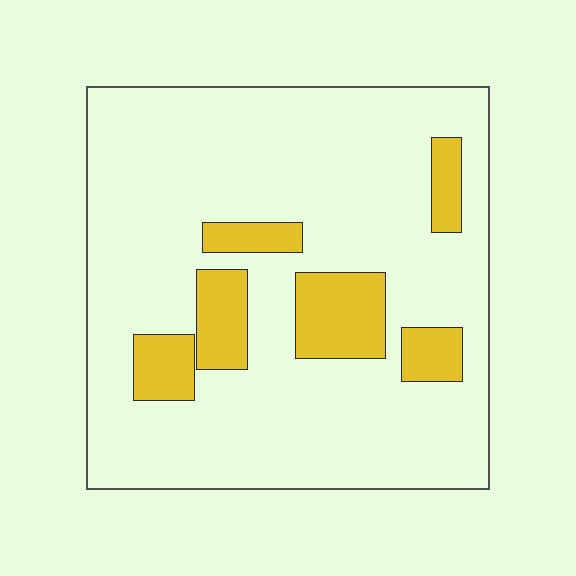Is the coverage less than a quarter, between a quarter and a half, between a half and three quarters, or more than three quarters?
Less than a quarter.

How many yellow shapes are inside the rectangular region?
6.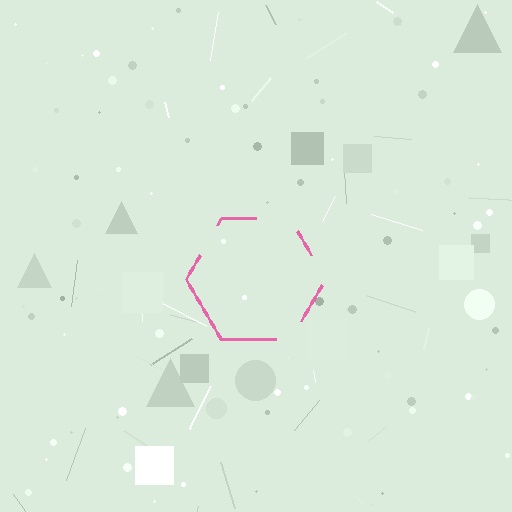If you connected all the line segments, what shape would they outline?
They would outline a hexagon.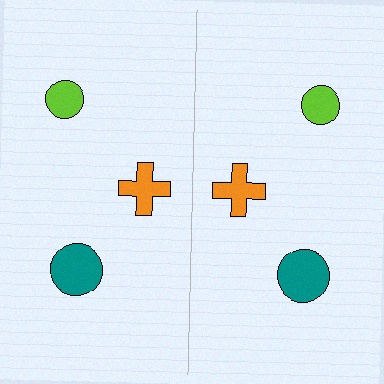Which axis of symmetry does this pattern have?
The pattern has a vertical axis of symmetry running through the center of the image.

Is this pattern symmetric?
Yes, this pattern has bilateral (reflection) symmetry.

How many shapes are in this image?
There are 6 shapes in this image.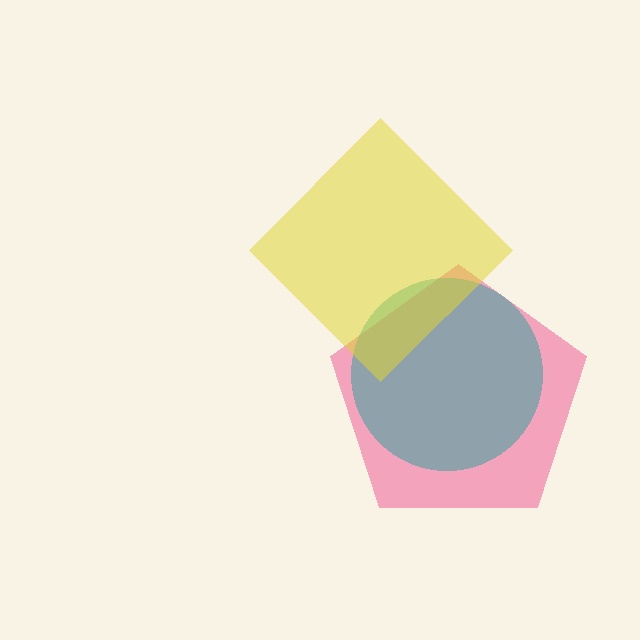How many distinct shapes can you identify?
There are 3 distinct shapes: a pink pentagon, a teal circle, a yellow diamond.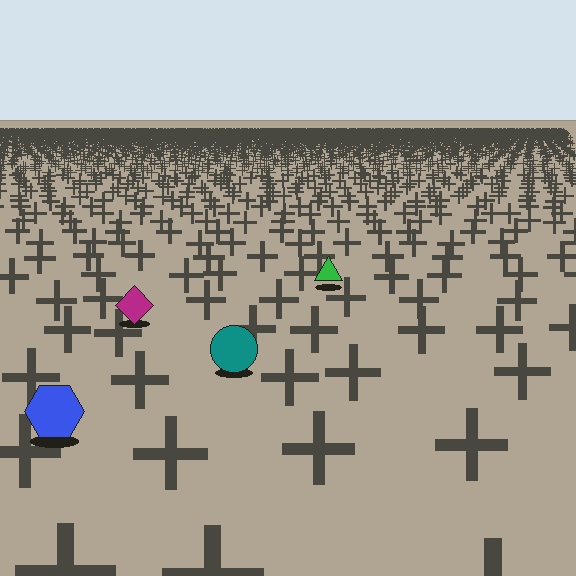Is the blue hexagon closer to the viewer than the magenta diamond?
Yes. The blue hexagon is closer — you can tell from the texture gradient: the ground texture is coarser near it.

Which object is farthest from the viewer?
The green triangle is farthest from the viewer. It appears smaller and the ground texture around it is denser.